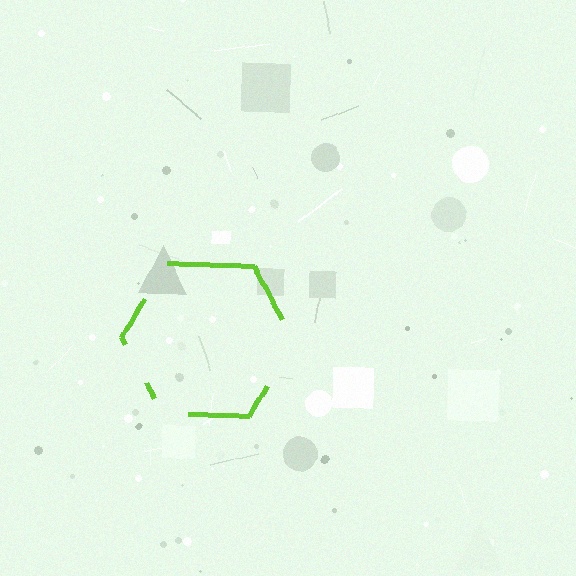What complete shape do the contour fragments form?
The contour fragments form a hexagon.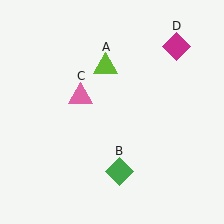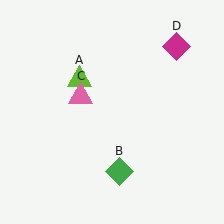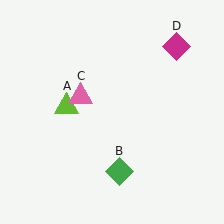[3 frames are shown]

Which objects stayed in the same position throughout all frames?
Green diamond (object B) and pink triangle (object C) and magenta diamond (object D) remained stationary.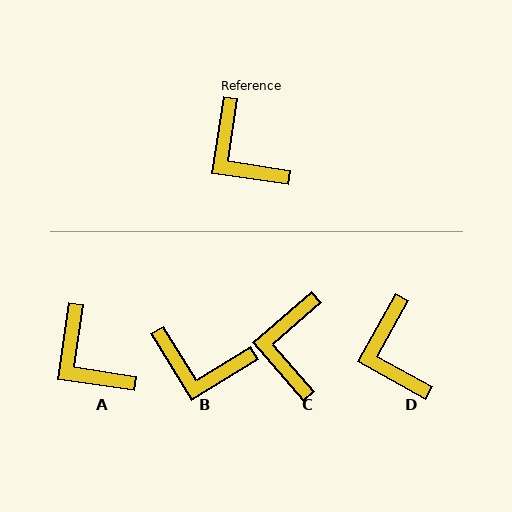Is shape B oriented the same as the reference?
No, it is off by about 40 degrees.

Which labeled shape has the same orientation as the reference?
A.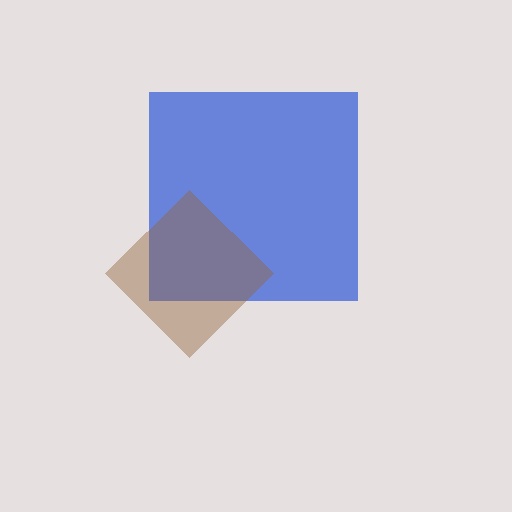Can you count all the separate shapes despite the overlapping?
Yes, there are 2 separate shapes.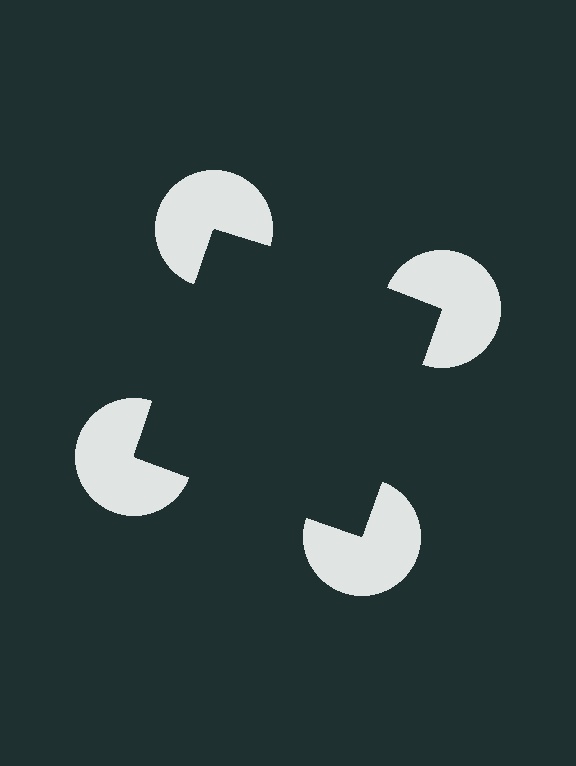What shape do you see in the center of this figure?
An illusory square — its edges are inferred from the aligned wedge cuts in the pac-man discs, not physically drawn.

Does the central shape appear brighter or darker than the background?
It typically appears slightly darker than the background, even though no actual brightness change is drawn.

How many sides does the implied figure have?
4 sides.